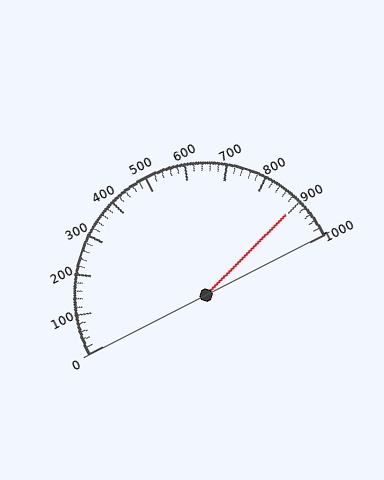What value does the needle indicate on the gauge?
The needle indicates approximately 900.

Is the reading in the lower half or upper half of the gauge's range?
The reading is in the upper half of the range (0 to 1000).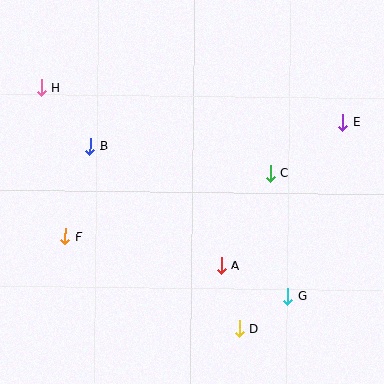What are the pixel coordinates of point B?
Point B is at (90, 146).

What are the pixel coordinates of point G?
Point G is at (288, 296).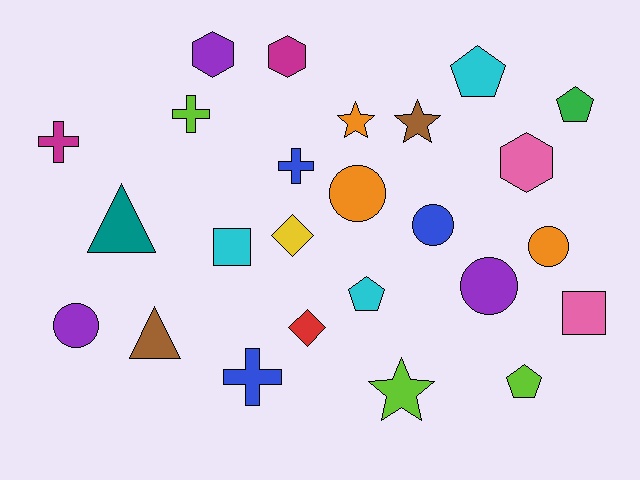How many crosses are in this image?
There are 4 crosses.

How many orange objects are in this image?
There are 3 orange objects.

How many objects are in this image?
There are 25 objects.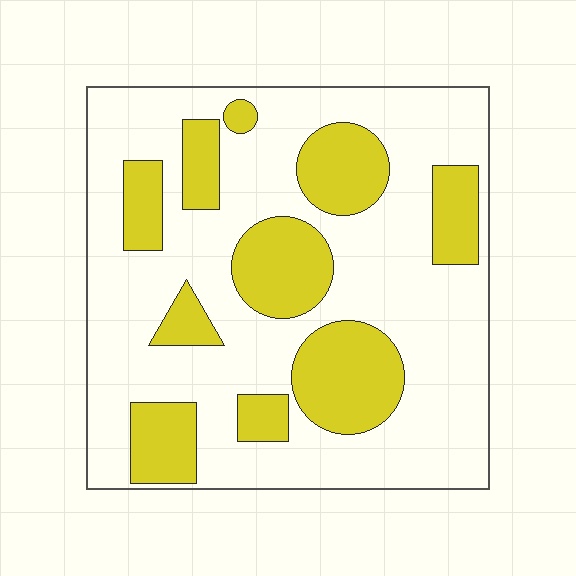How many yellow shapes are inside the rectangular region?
10.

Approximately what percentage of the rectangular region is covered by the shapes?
Approximately 30%.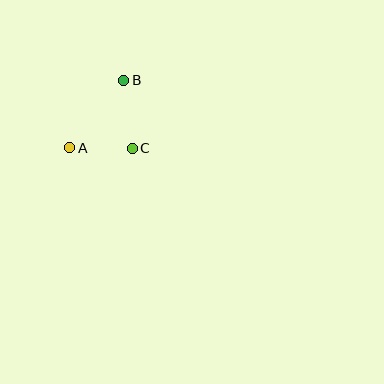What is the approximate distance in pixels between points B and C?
The distance between B and C is approximately 69 pixels.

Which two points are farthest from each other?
Points A and B are farthest from each other.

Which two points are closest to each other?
Points A and C are closest to each other.